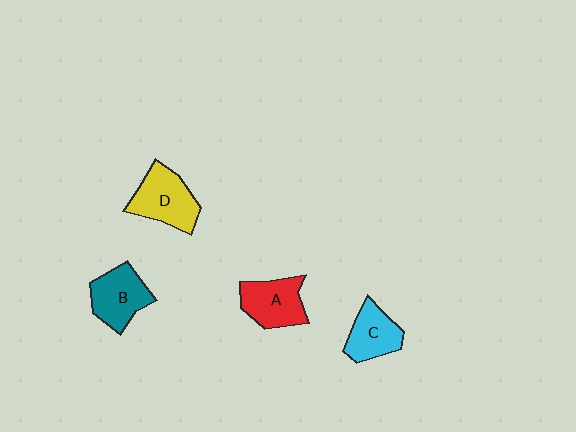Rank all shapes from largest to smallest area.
From largest to smallest: D (yellow), B (teal), A (red), C (cyan).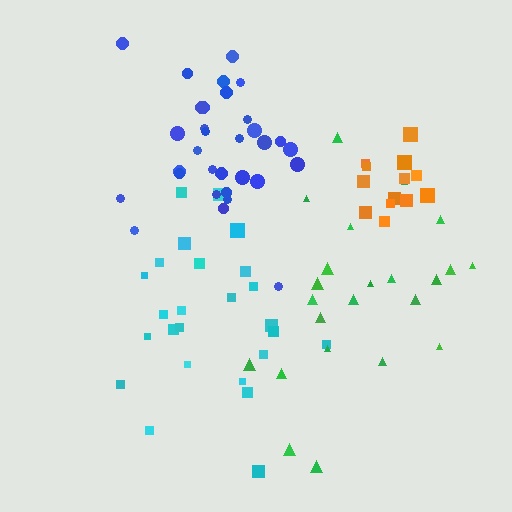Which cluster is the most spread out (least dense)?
Green.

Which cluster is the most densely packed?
Orange.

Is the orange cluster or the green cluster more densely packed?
Orange.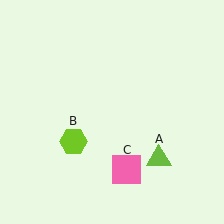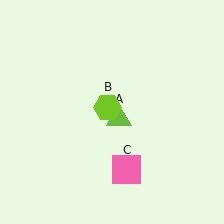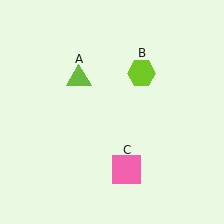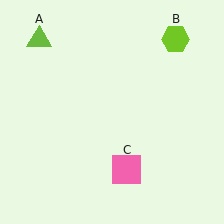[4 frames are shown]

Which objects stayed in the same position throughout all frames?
Pink square (object C) remained stationary.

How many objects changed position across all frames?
2 objects changed position: lime triangle (object A), lime hexagon (object B).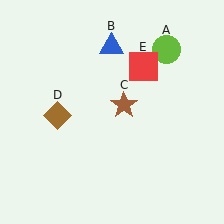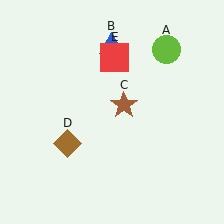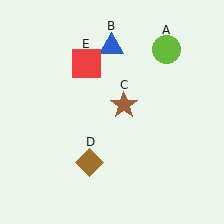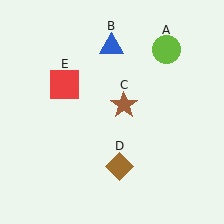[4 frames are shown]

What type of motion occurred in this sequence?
The brown diamond (object D), red square (object E) rotated counterclockwise around the center of the scene.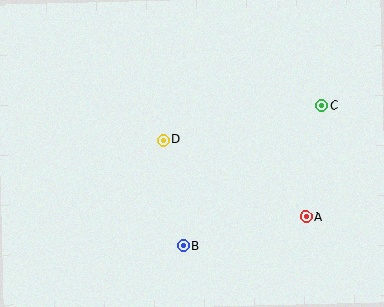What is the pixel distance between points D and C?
The distance between D and C is 163 pixels.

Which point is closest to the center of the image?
Point D at (163, 140) is closest to the center.